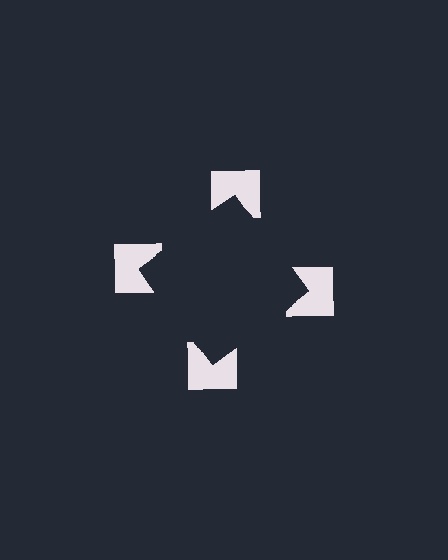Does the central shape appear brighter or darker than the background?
It typically appears slightly darker than the background, even though no actual brightness change is drawn.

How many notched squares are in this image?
There are 4 — one at each vertex of the illusory square.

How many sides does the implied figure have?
4 sides.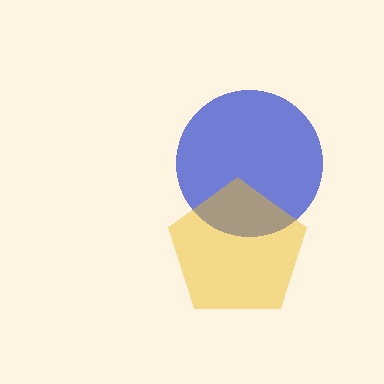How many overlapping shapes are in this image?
There are 2 overlapping shapes in the image.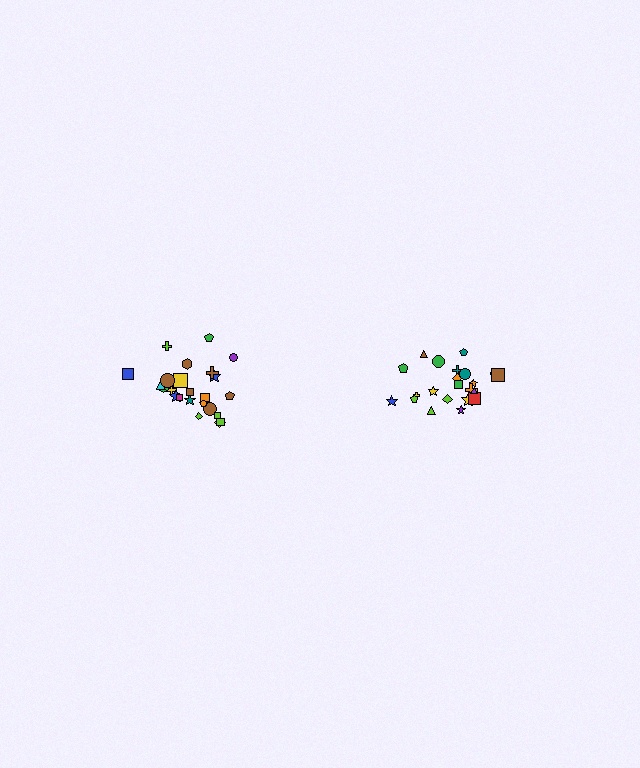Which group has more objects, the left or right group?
The left group.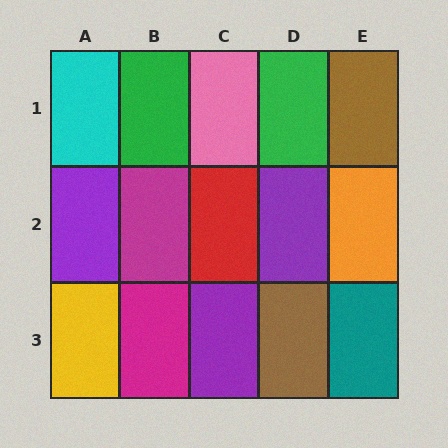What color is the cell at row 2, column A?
Purple.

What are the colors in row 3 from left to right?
Yellow, magenta, purple, brown, teal.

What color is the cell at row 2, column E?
Orange.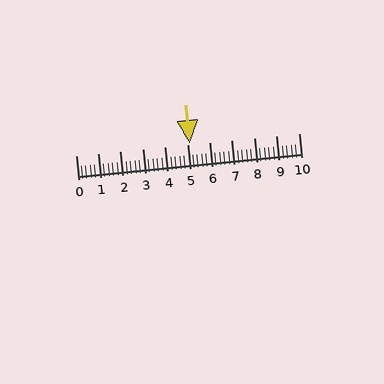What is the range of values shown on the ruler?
The ruler shows values from 0 to 10.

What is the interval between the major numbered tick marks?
The major tick marks are spaced 1 units apart.